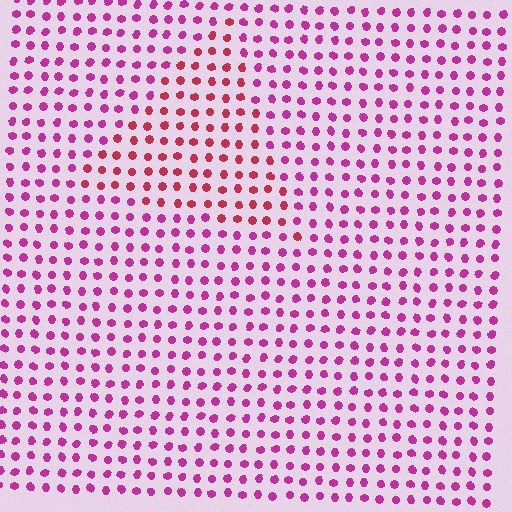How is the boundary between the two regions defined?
The boundary is defined purely by a slight shift in hue (about 31 degrees). Spacing, size, and orientation are identical on both sides.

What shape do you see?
I see a triangle.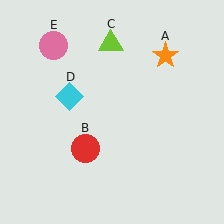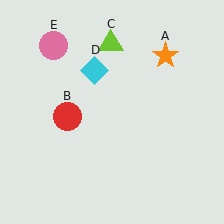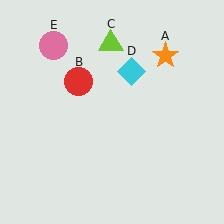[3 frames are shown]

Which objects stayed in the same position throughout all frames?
Orange star (object A) and lime triangle (object C) and pink circle (object E) remained stationary.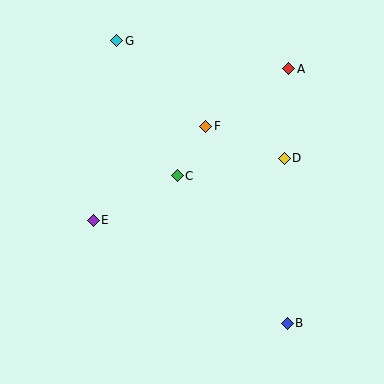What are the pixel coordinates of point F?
Point F is at (206, 126).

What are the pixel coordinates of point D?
Point D is at (284, 158).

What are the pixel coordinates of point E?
Point E is at (93, 220).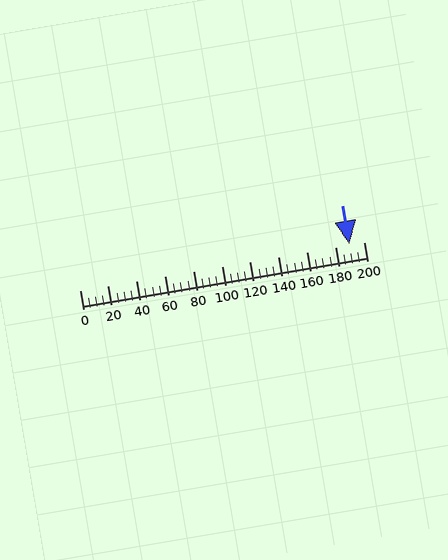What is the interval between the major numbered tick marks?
The major tick marks are spaced 20 units apart.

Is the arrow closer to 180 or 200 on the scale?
The arrow is closer to 200.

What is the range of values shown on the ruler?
The ruler shows values from 0 to 200.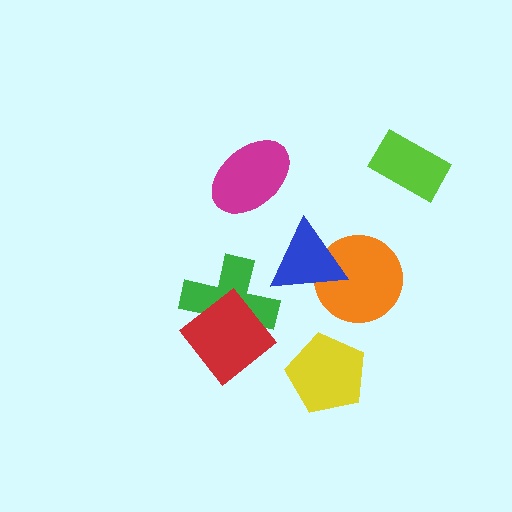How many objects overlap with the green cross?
1 object overlaps with the green cross.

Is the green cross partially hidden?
Yes, it is partially covered by another shape.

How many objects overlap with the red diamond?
1 object overlaps with the red diamond.